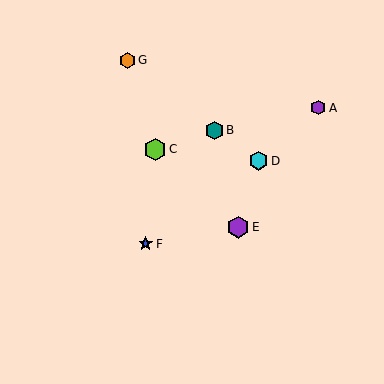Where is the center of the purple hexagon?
The center of the purple hexagon is at (238, 227).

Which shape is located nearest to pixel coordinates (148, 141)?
The lime hexagon (labeled C) at (155, 149) is nearest to that location.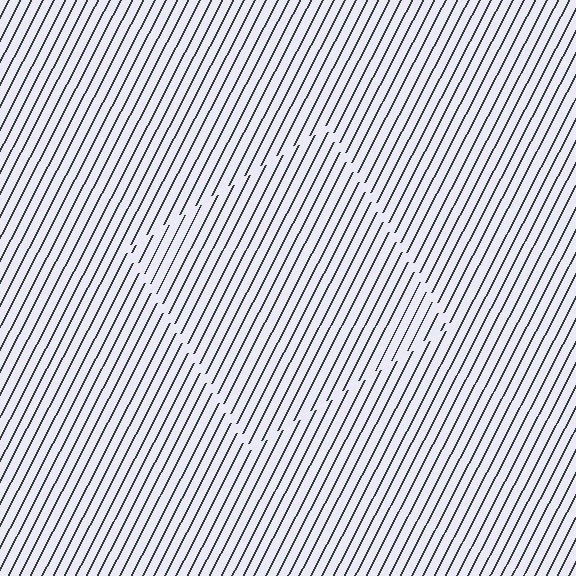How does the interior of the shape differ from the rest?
The interior of the shape contains the same grating, shifted by half a period — the contour is defined by the phase discontinuity where line-ends from the inner and outer gratings abut.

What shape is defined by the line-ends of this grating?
An illusory square. The interior of the shape contains the same grating, shifted by half a period — the contour is defined by the phase discontinuity where line-ends from the inner and outer gratings abut.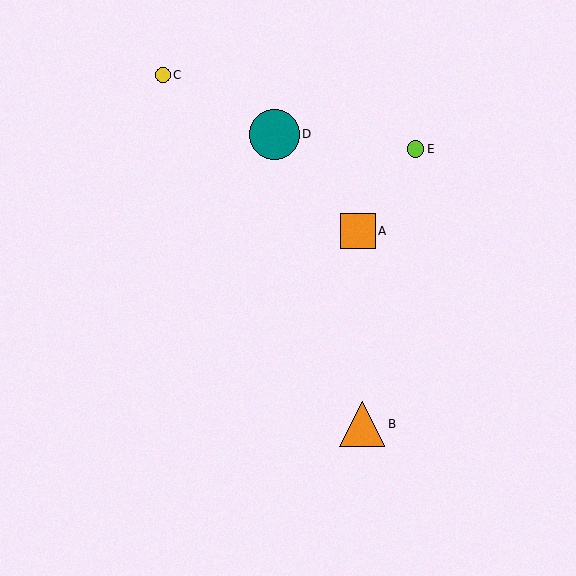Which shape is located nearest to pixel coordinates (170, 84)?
The yellow circle (labeled C) at (163, 75) is nearest to that location.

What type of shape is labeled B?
Shape B is an orange triangle.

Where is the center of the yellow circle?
The center of the yellow circle is at (163, 75).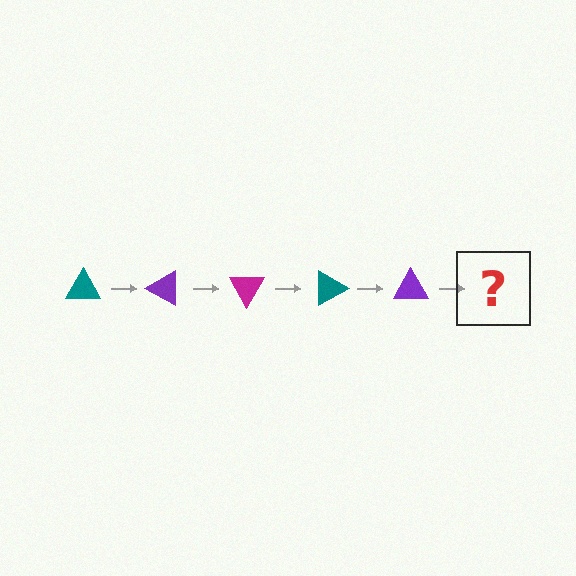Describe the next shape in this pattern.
It should be a magenta triangle, rotated 150 degrees from the start.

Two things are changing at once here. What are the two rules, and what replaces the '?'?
The two rules are that it rotates 30 degrees each step and the color cycles through teal, purple, and magenta. The '?' should be a magenta triangle, rotated 150 degrees from the start.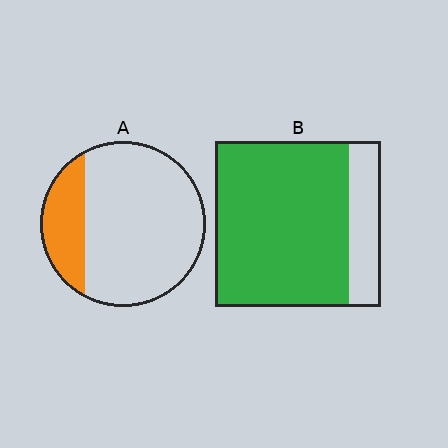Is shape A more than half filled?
No.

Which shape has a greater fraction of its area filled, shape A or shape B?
Shape B.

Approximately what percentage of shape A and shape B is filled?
A is approximately 20% and B is approximately 80%.